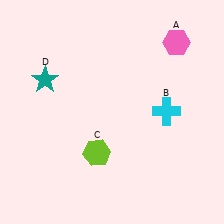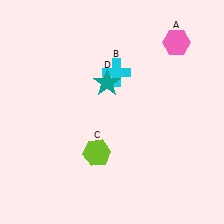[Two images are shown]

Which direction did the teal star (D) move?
The teal star (D) moved right.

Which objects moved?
The objects that moved are: the cyan cross (B), the teal star (D).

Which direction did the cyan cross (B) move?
The cyan cross (B) moved left.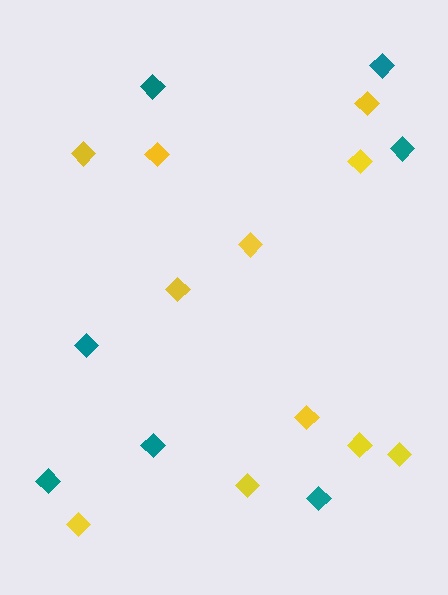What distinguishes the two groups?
There are 2 groups: one group of yellow diamonds (11) and one group of teal diamonds (7).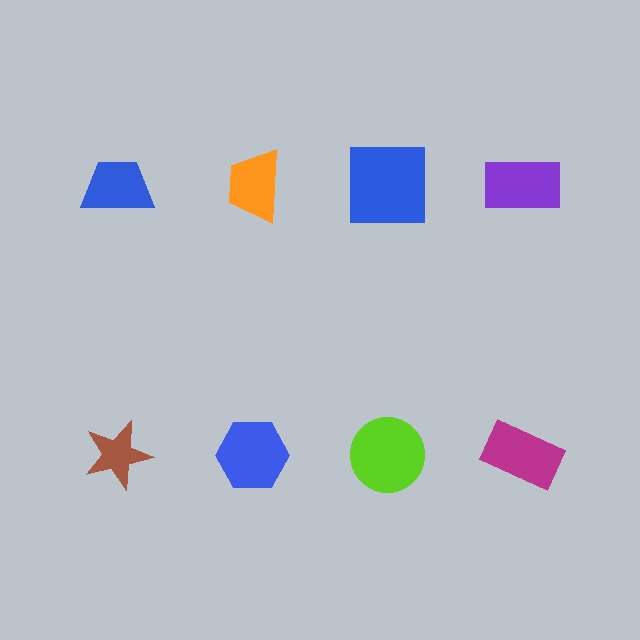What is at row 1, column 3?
A blue square.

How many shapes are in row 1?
4 shapes.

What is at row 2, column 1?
A brown star.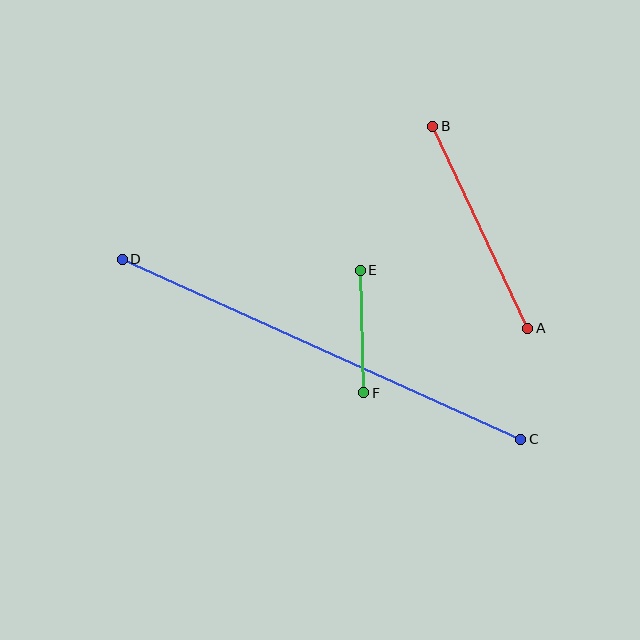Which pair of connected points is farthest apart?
Points C and D are farthest apart.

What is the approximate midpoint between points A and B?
The midpoint is at approximately (480, 227) pixels.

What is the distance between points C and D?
The distance is approximately 438 pixels.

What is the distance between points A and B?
The distance is approximately 223 pixels.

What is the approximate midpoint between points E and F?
The midpoint is at approximately (362, 331) pixels.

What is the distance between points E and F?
The distance is approximately 122 pixels.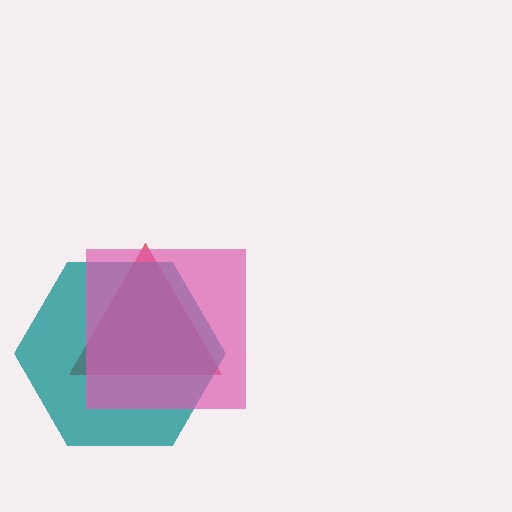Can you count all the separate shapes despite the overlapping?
Yes, there are 3 separate shapes.